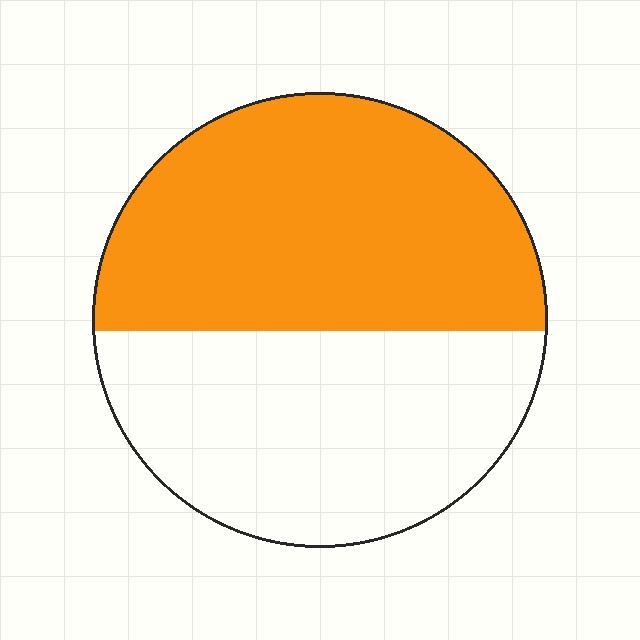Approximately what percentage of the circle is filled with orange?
Approximately 55%.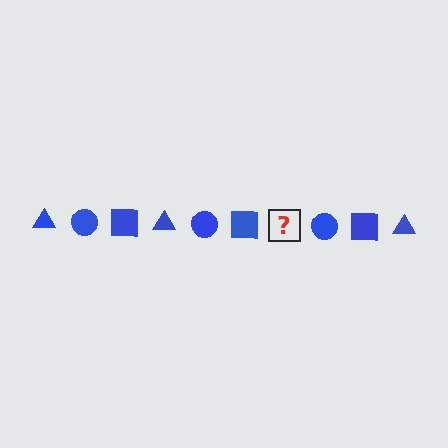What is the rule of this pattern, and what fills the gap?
The rule is that the pattern cycles through triangle, circle, square shapes in blue. The gap should be filled with a blue triangle.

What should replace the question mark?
The question mark should be replaced with a blue triangle.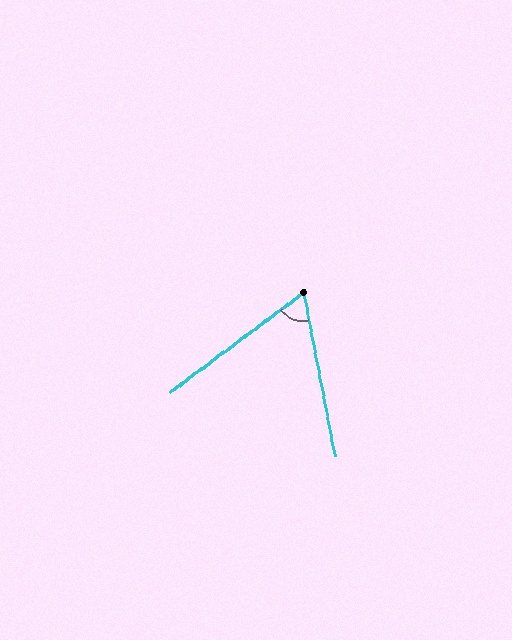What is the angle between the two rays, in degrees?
Approximately 64 degrees.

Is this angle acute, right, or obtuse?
It is acute.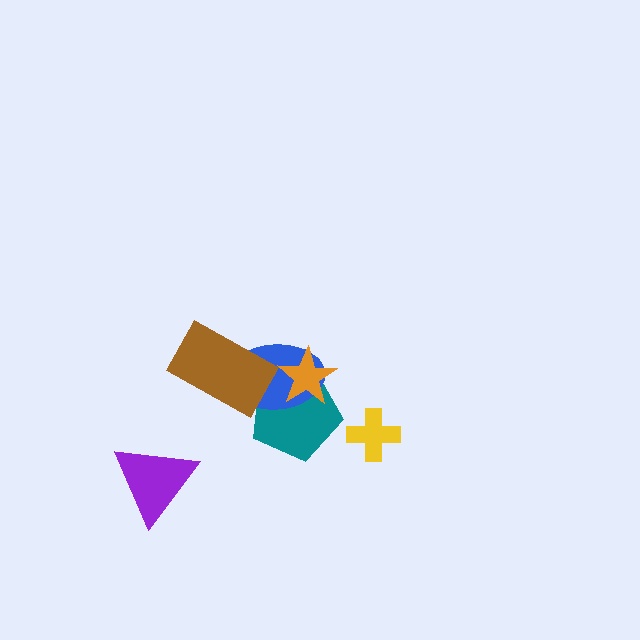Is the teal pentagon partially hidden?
Yes, it is partially covered by another shape.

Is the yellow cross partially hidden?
No, no other shape covers it.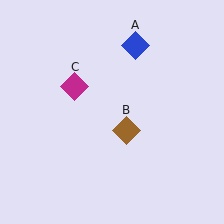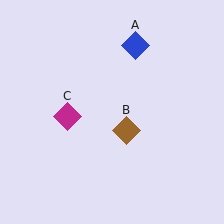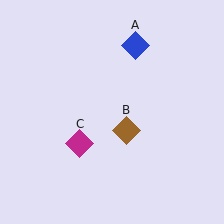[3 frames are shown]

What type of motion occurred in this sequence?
The magenta diamond (object C) rotated counterclockwise around the center of the scene.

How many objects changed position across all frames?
1 object changed position: magenta diamond (object C).